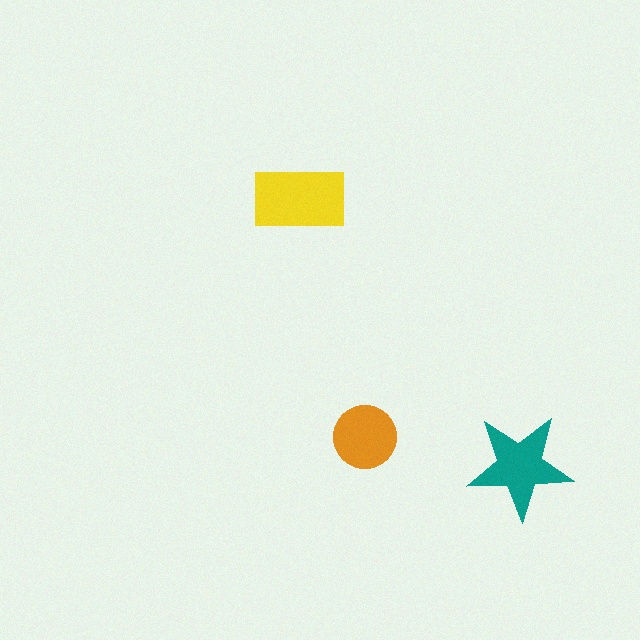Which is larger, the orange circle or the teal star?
The teal star.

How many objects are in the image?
There are 3 objects in the image.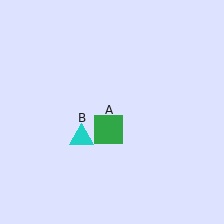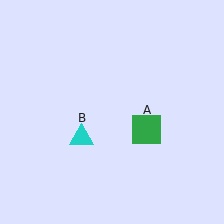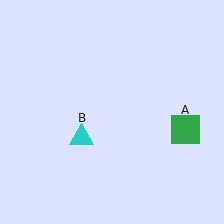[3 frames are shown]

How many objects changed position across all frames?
1 object changed position: green square (object A).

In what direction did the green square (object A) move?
The green square (object A) moved right.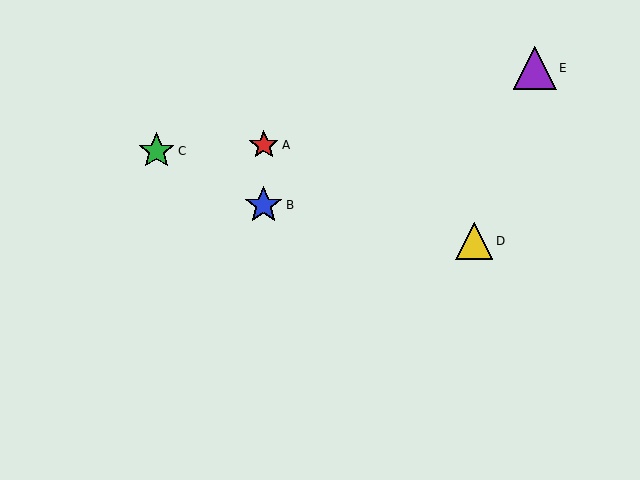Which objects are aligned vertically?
Objects A, B are aligned vertically.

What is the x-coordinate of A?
Object A is at x≈264.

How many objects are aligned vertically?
2 objects (A, B) are aligned vertically.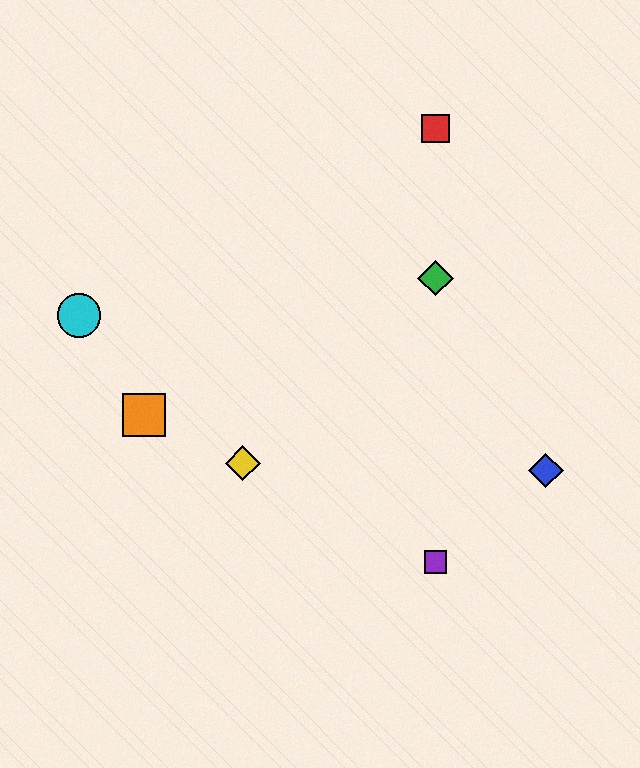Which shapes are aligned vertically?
The red square, the green diamond, the purple square are aligned vertically.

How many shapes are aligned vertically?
3 shapes (the red square, the green diamond, the purple square) are aligned vertically.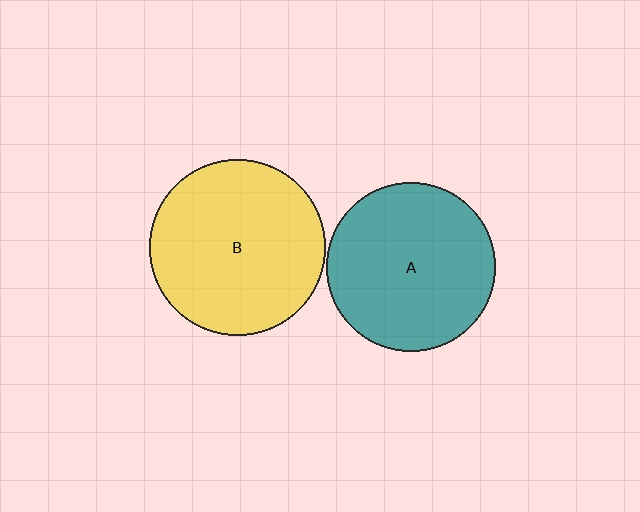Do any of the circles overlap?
No, none of the circles overlap.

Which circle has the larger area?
Circle B (yellow).